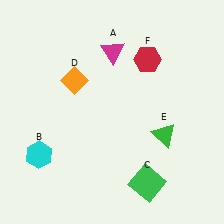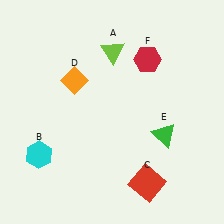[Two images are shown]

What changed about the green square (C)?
In Image 1, C is green. In Image 2, it changed to red.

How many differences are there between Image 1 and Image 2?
There are 2 differences between the two images.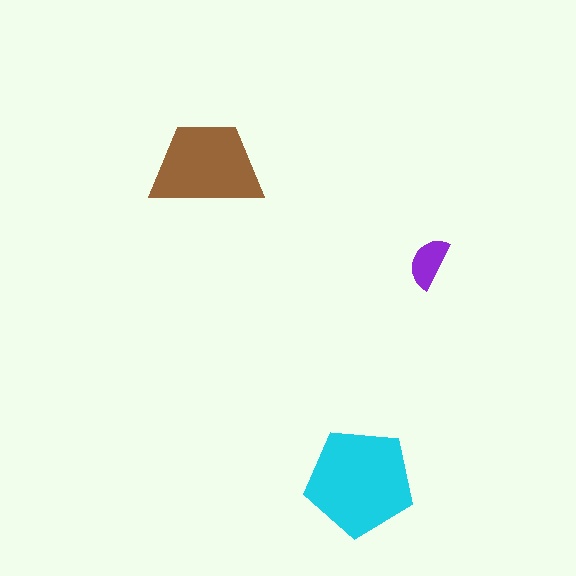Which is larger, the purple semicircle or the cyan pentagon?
The cyan pentagon.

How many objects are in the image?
There are 3 objects in the image.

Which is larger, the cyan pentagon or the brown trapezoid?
The cyan pentagon.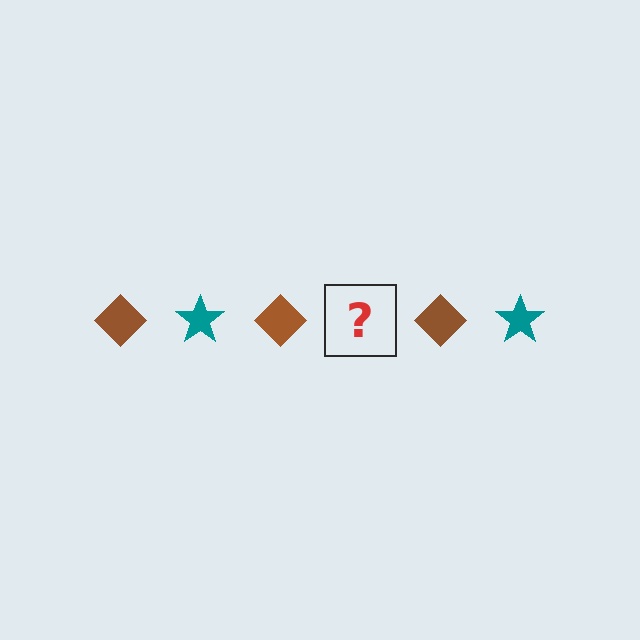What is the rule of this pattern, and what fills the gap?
The rule is that the pattern alternates between brown diamond and teal star. The gap should be filled with a teal star.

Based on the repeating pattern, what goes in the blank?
The blank should be a teal star.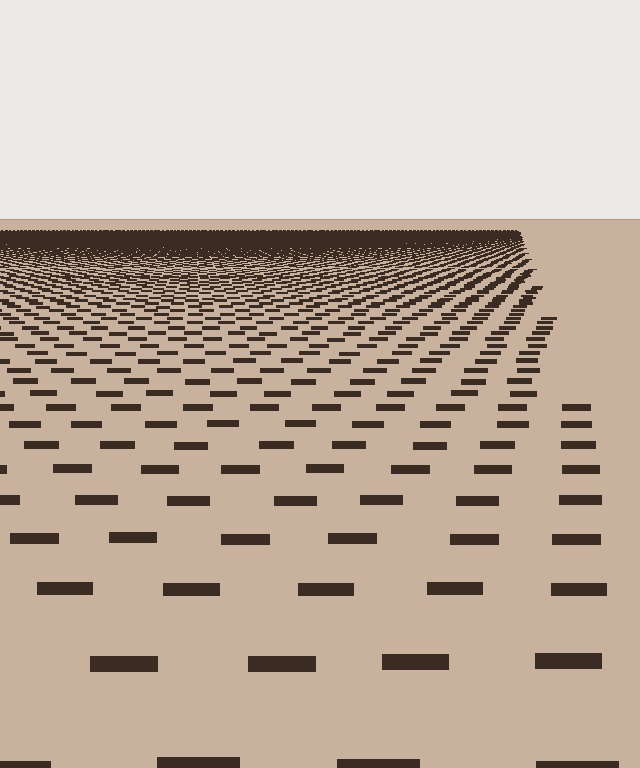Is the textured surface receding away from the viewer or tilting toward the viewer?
The surface is receding away from the viewer. Texture elements get smaller and denser toward the top.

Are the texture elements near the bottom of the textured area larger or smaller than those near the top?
Larger. Near the bottom, elements are closer to the viewer and appear at a bigger on-screen size.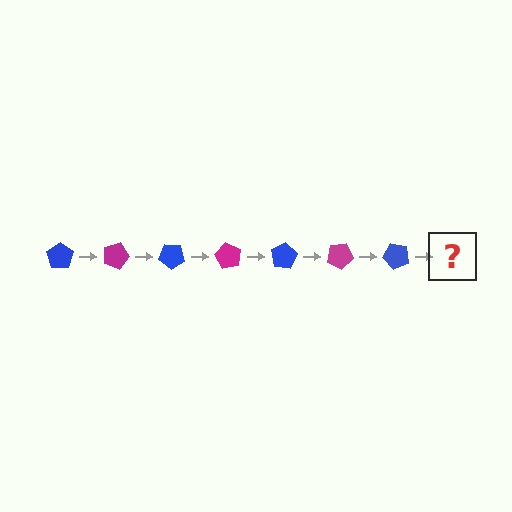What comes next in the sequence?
The next element should be a magenta pentagon, rotated 140 degrees from the start.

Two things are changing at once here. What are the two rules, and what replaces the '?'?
The two rules are that it rotates 20 degrees each step and the color cycles through blue and magenta. The '?' should be a magenta pentagon, rotated 140 degrees from the start.